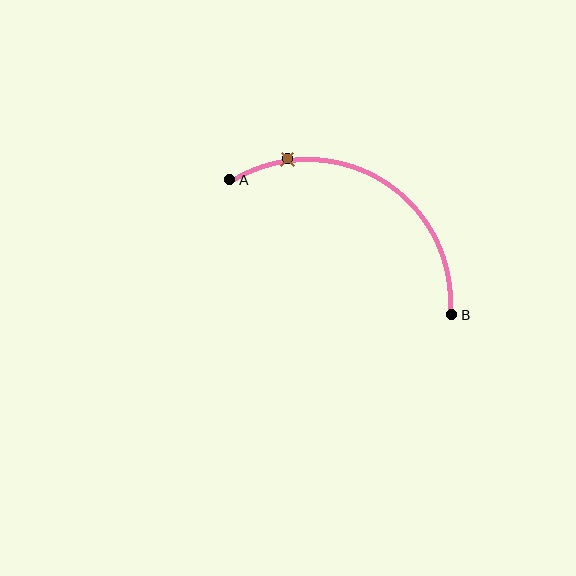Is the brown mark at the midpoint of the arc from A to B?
No. The brown mark lies on the arc but is closer to endpoint A. The arc midpoint would be at the point on the curve equidistant along the arc from both A and B.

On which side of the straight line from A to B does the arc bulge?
The arc bulges above the straight line connecting A and B.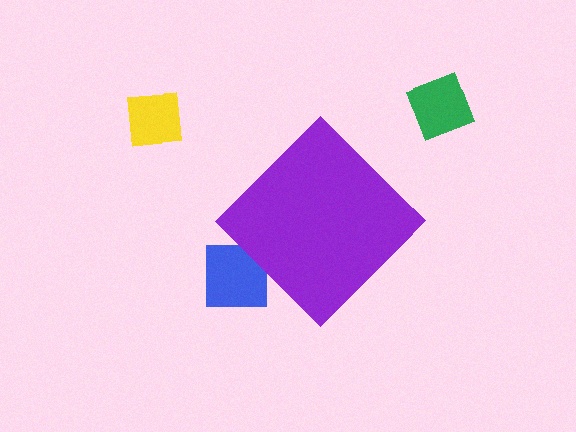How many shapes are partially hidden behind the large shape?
1 shape is partially hidden.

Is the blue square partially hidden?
Yes, the blue square is partially hidden behind the purple diamond.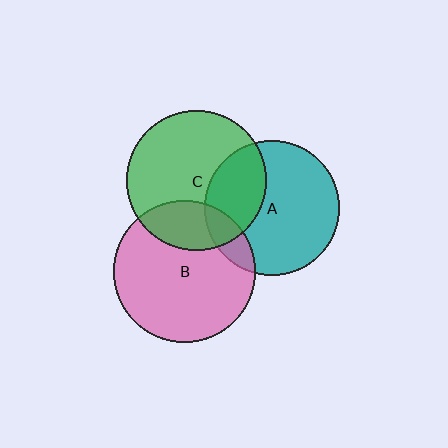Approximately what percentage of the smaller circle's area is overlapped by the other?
Approximately 25%.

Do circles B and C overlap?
Yes.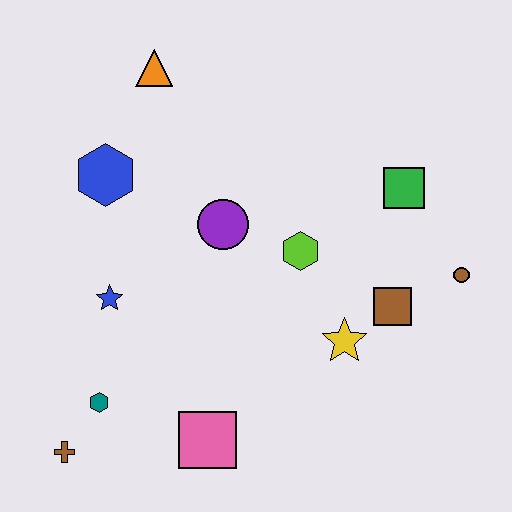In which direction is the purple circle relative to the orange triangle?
The purple circle is below the orange triangle.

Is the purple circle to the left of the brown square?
Yes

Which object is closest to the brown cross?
The teal hexagon is closest to the brown cross.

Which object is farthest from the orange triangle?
The brown cross is farthest from the orange triangle.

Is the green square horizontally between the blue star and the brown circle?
Yes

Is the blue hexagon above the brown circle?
Yes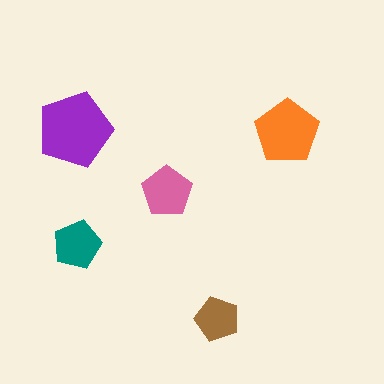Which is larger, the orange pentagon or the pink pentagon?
The orange one.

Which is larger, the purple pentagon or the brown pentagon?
The purple one.